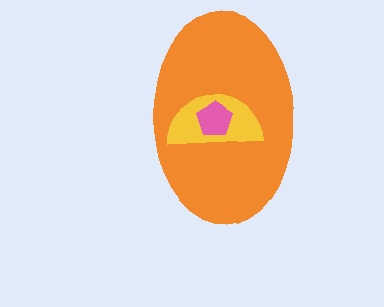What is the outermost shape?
The orange ellipse.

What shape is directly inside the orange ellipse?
The yellow semicircle.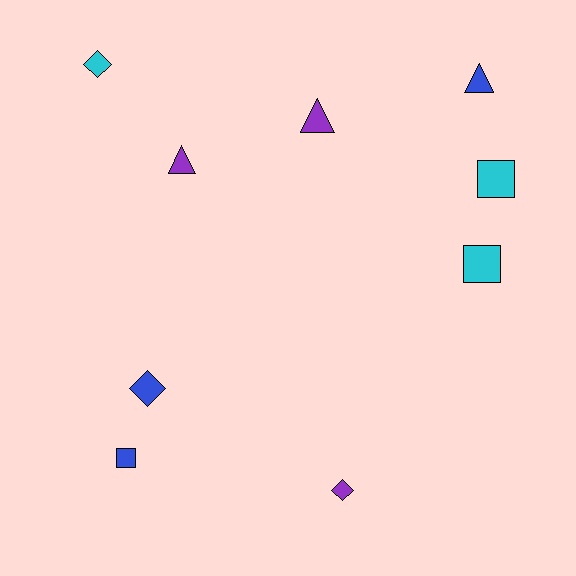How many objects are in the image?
There are 9 objects.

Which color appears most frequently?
Blue, with 3 objects.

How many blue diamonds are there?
There is 1 blue diamond.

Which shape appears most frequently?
Square, with 3 objects.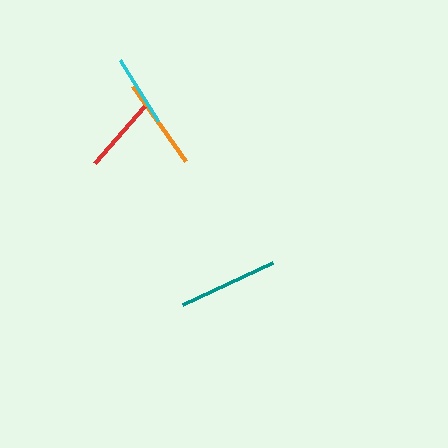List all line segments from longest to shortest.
From longest to shortest: teal, orange, red, cyan.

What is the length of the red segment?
The red segment is approximately 76 pixels long.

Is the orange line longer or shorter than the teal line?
The teal line is longer than the orange line.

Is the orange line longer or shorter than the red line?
The orange line is longer than the red line.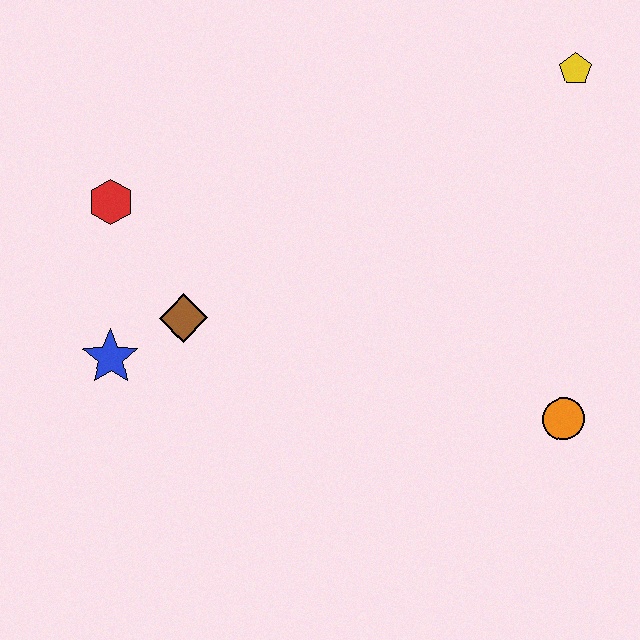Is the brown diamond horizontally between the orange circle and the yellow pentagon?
No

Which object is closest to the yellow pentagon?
The orange circle is closest to the yellow pentagon.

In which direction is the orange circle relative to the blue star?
The orange circle is to the right of the blue star.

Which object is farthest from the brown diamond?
The yellow pentagon is farthest from the brown diamond.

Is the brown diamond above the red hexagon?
No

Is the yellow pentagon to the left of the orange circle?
No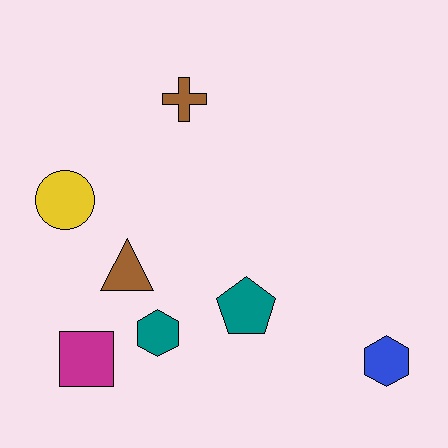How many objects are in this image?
There are 7 objects.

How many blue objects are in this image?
There is 1 blue object.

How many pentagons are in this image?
There is 1 pentagon.